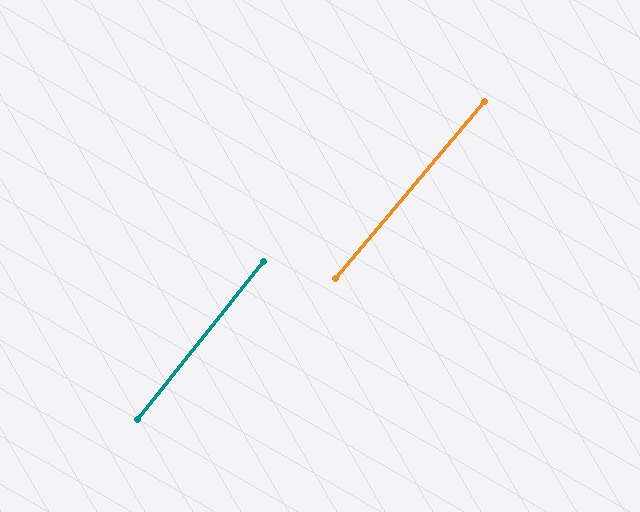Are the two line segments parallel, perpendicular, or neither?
Parallel — their directions differ by only 1.6°.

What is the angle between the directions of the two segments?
Approximately 2 degrees.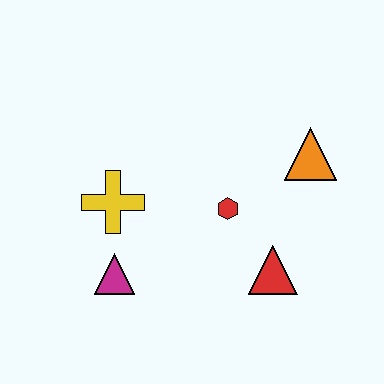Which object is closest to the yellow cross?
The magenta triangle is closest to the yellow cross.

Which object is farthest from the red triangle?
The yellow cross is farthest from the red triangle.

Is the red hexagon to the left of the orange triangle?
Yes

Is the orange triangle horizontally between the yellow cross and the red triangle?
No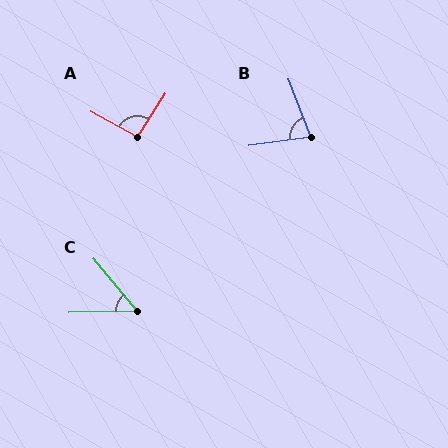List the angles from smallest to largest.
C (52°), B (76°), A (93°).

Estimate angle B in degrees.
Approximately 76 degrees.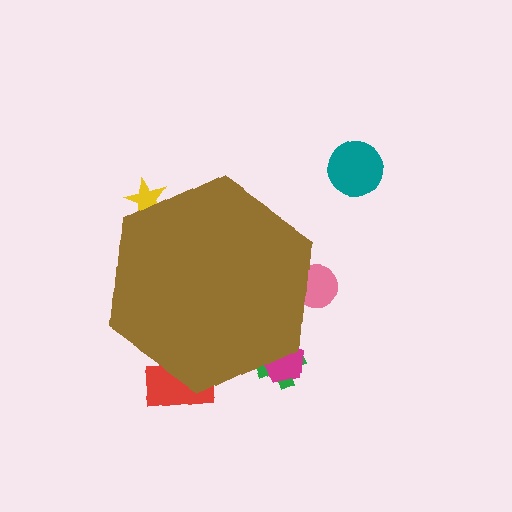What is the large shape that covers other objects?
A brown hexagon.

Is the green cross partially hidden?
Yes, the green cross is partially hidden behind the brown hexagon.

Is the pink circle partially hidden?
Yes, the pink circle is partially hidden behind the brown hexagon.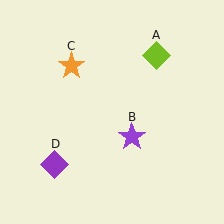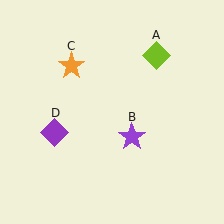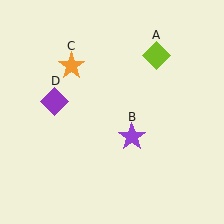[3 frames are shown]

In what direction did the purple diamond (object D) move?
The purple diamond (object D) moved up.